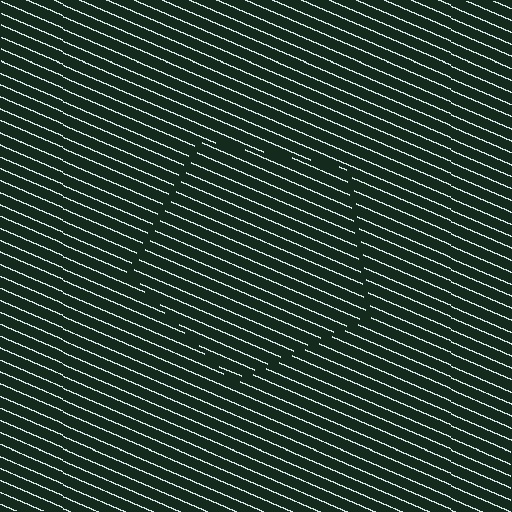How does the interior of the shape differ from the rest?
The interior of the shape contains the same grating, shifted by half a period — the contour is defined by the phase discontinuity where line-ends from the inner and outer gratings abut.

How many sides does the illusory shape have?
5 sides — the line-ends trace a pentagon.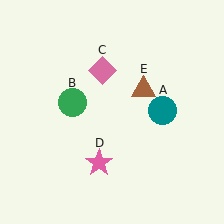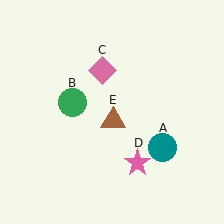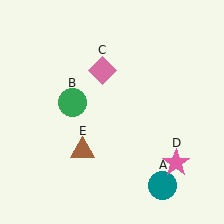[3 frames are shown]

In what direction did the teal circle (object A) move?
The teal circle (object A) moved down.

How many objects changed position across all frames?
3 objects changed position: teal circle (object A), pink star (object D), brown triangle (object E).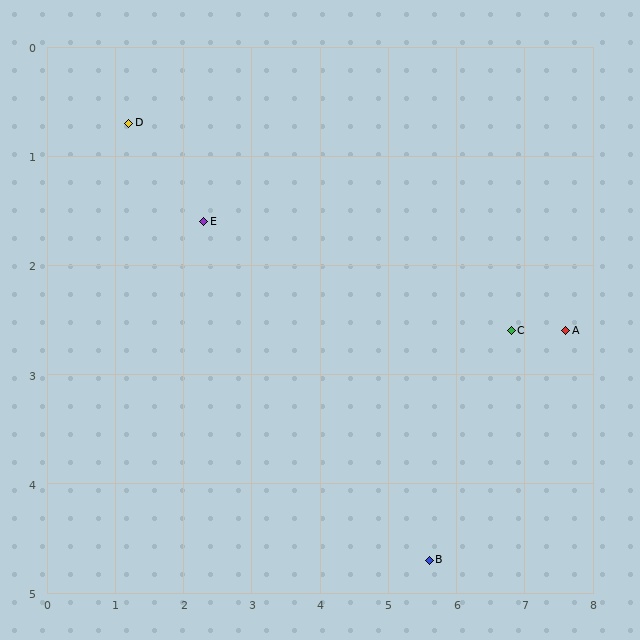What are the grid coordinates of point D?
Point D is at approximately (1.2, 0.7).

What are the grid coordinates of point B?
Point B is at approximately (5.6, 4.7).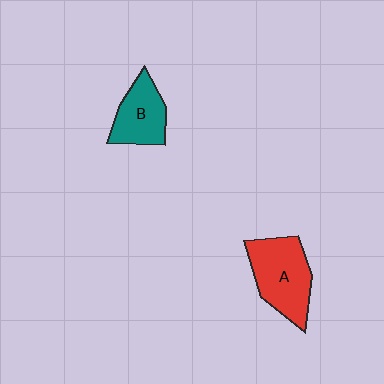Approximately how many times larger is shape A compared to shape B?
Approximately 1.4 times.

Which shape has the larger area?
Shape A (red).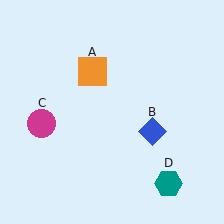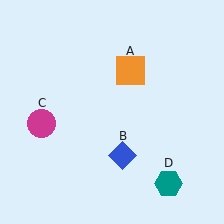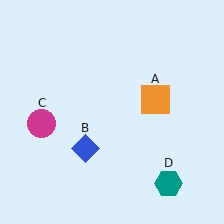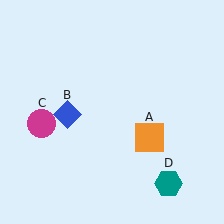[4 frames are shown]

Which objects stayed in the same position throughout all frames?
Magenta circle (object C) and teal hexagon (object D) remained stationary.